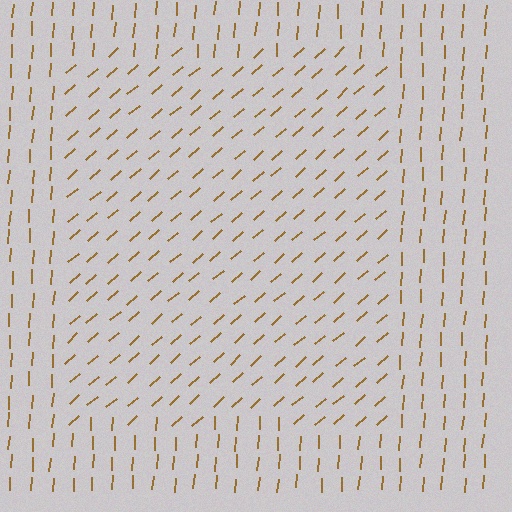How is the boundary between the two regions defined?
The boundary is defined purely by a change in line orientation (approximately 45 degrees difference). All lines are the same color and thickness.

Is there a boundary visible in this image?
Yes, there is a texture boundary formed by a change in line orientation.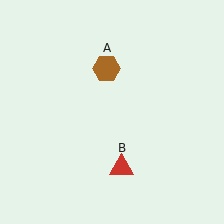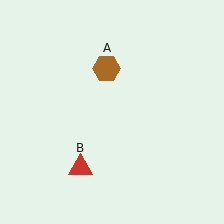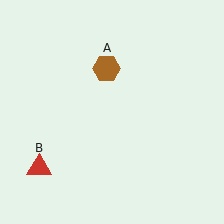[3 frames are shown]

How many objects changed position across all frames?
1 object changed position: red triangle (object B).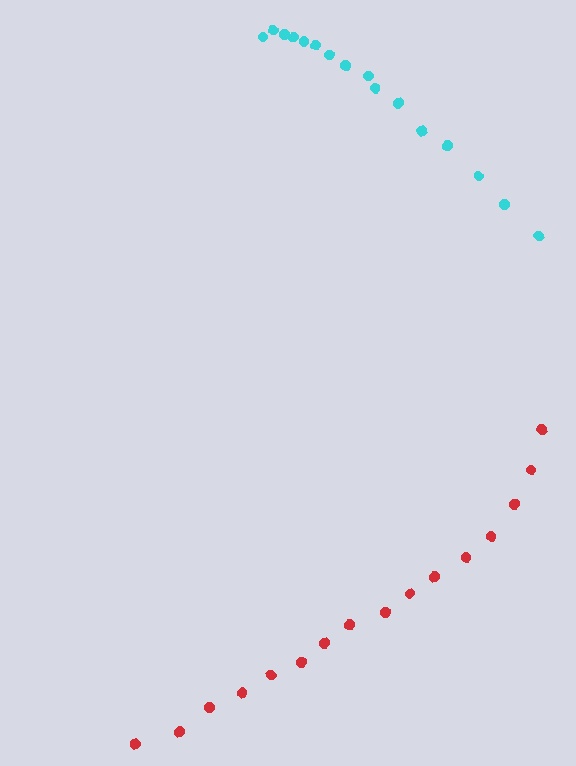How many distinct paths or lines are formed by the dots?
There are 2 distinct paths.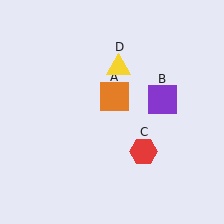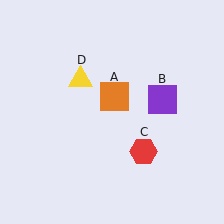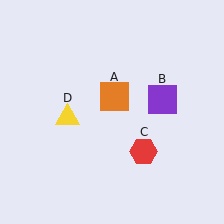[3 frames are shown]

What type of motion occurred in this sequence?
The yellow triangle (object D) rotated counterclockwise around the center of the scene.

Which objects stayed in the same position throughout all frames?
Orange square (object A) and purple square (object B) and red hexagon (object C) remained stationary.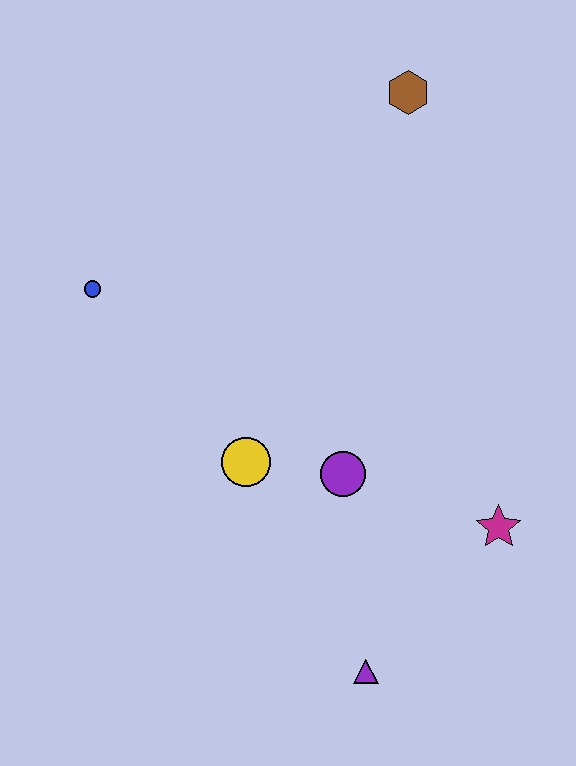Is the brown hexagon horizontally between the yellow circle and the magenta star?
Yes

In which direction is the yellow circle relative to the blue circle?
The yellow circle is below the blue circle.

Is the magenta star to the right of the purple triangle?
Yes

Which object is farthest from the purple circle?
The brown hexagon is farthest from the purple circle.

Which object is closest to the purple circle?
The yellow circle is closest to the purple circle.